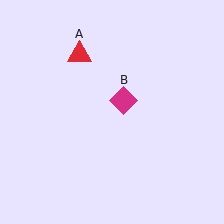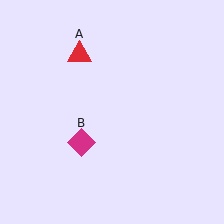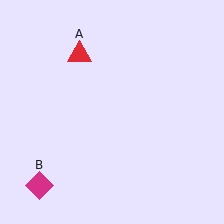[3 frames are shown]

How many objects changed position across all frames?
1 object changed position: magenta diamond (object B).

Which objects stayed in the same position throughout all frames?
Red triangle (object A) remained stationary.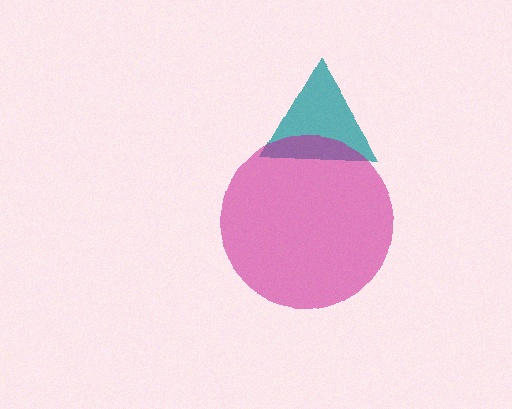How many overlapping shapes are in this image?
There are 2 overlapping shapes in the image.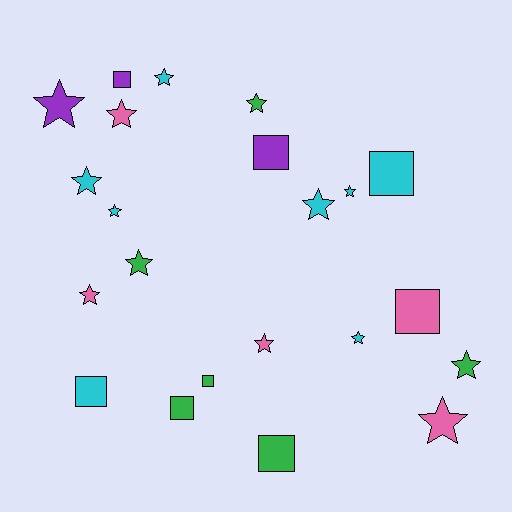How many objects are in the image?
There are 22 objects.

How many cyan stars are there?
There are 6 cyan stars.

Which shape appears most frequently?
Star, with 14 objects.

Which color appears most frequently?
Cyan, with 8 objects.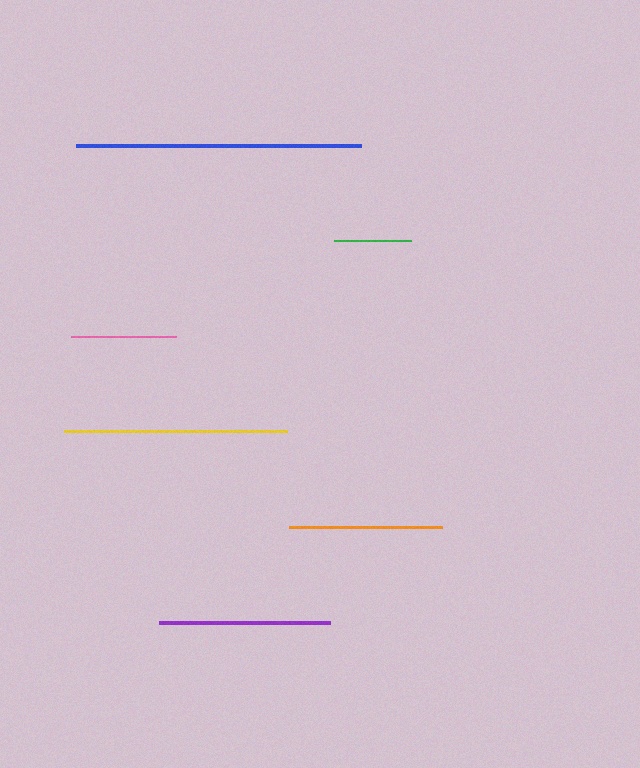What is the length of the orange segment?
The orange segment is approximately 153 pixels long.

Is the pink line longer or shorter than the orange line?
The orange line is longer than the pink line.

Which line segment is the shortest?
The green line is the shortest at approximately 77 pixels.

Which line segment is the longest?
The blue line is the longest at approximately 284 pixels.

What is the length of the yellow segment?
The yellow segment is approximately 223 pixels long.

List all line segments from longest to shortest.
From longest to shortest: blue, yellow, purple, orange, pink, green.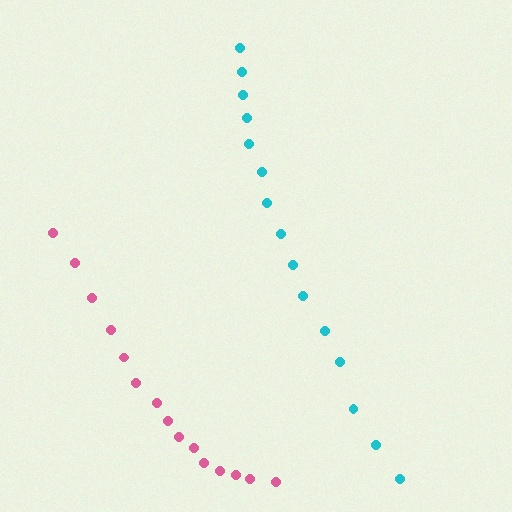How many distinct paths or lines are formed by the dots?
There are 2 distinct paths.